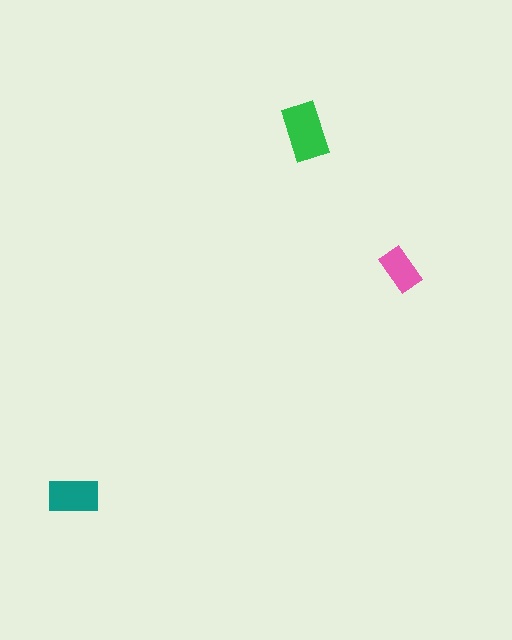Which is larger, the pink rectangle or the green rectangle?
The green one.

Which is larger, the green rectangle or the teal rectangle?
The green one.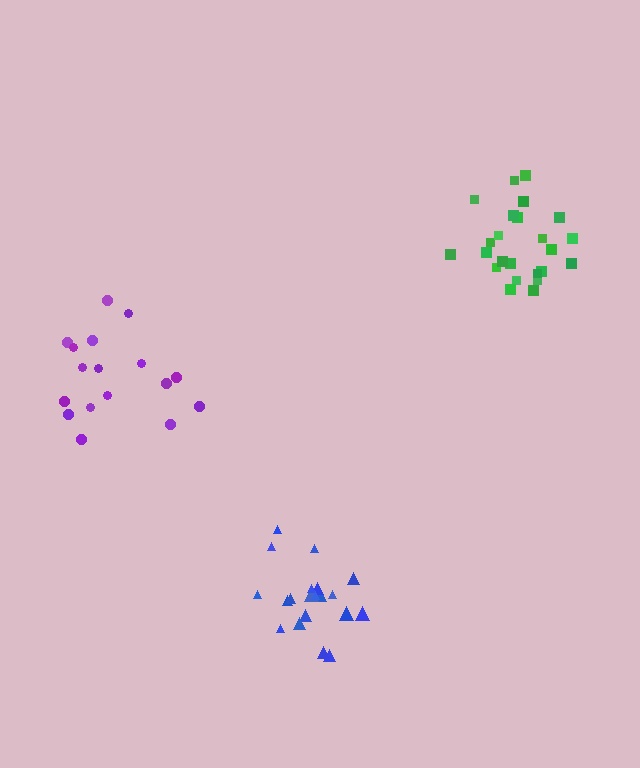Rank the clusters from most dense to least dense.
blue, green, purple.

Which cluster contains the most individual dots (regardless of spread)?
Green (24).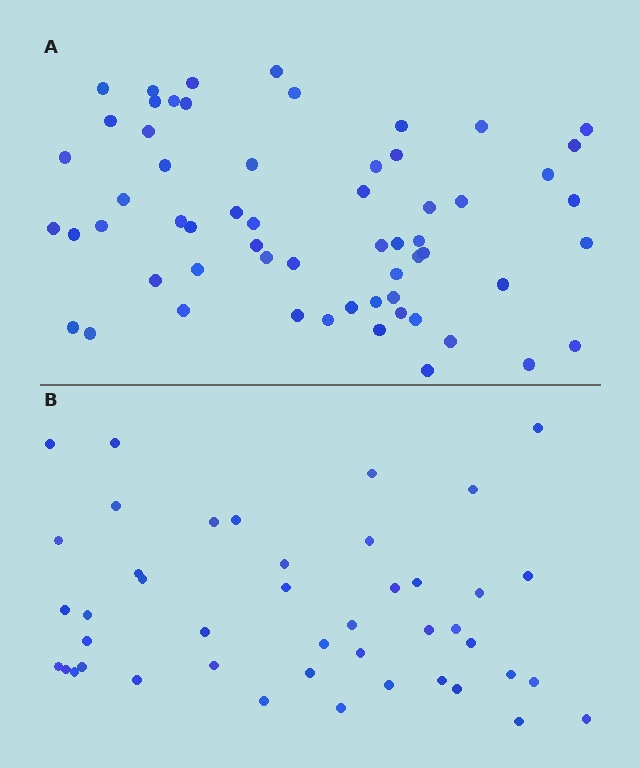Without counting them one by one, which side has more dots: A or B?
Region A (the top region) has more dots.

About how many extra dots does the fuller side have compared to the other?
Region A has approximately 15 more dots than region B.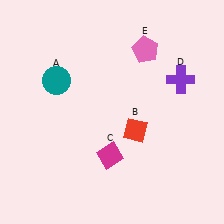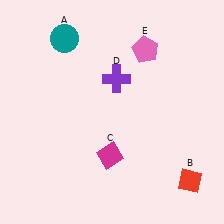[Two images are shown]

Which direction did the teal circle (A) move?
The teal circle (A) moved up.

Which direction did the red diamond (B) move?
The red diamond (B) moved right.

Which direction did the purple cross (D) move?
The purple cross (D) moved left.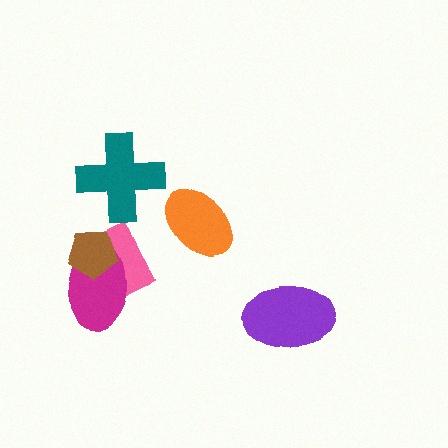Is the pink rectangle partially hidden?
Yes, it is partially covered by another shape.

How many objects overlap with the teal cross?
0 objects overlap with the teal cross.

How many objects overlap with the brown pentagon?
2 objects overlap with the brown pentagon.